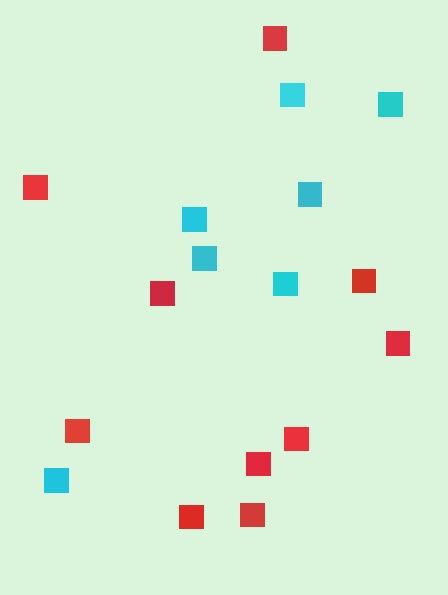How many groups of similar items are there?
There are 2 groups: one group of cyan squares (7) and one group of red squares (10).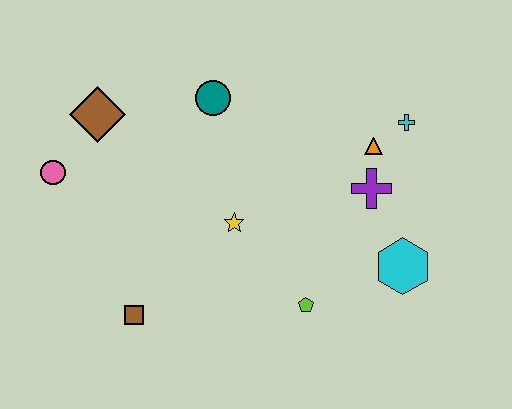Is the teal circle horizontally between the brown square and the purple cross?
Yes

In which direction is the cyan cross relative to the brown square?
The cyan cross is to the right of the brown square.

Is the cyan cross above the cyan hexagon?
Yes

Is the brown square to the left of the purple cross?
Yes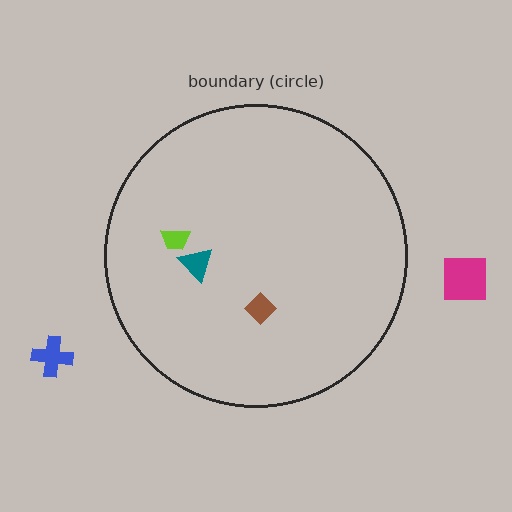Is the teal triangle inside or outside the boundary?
Inside.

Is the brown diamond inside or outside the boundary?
Inside.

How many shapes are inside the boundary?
3 inside, 2 outside.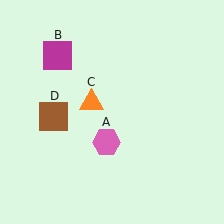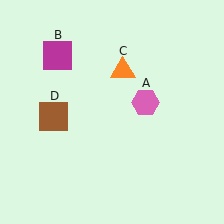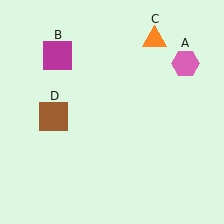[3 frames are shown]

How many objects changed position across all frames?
2 objects changed position: pink hexagon (object A), orange triangle (object C).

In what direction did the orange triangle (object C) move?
The orange triangle (object C) moved up and to the right.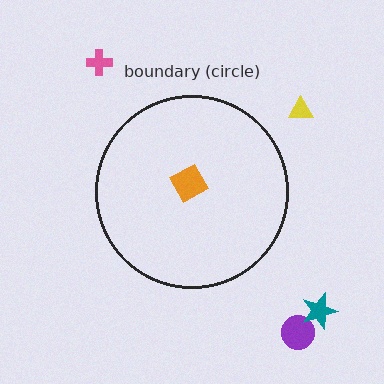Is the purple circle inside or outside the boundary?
Outside.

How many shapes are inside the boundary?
1 inside, 4 outside.